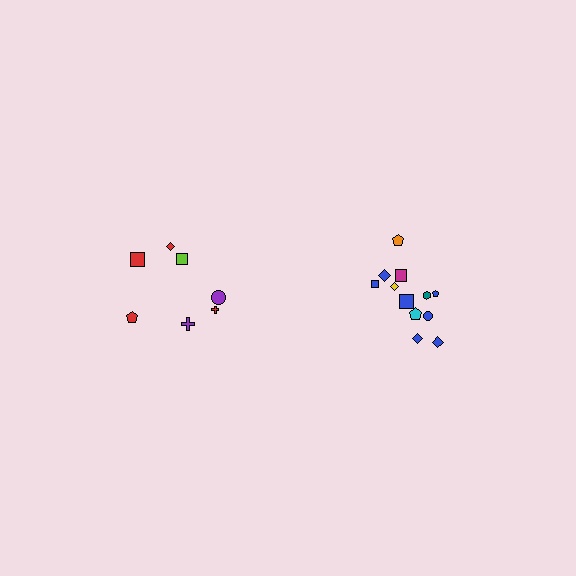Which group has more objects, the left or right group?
The right group.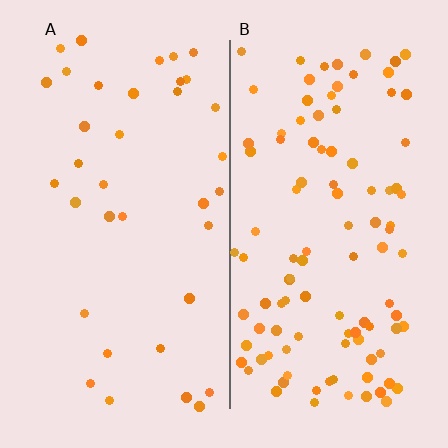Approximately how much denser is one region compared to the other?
Approximately 2.9× — region B over region A.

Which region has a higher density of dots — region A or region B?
B (the right).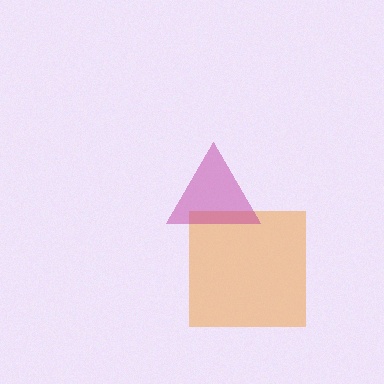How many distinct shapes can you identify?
There are 2 distinct shapes: an orange square, a magenta triangle.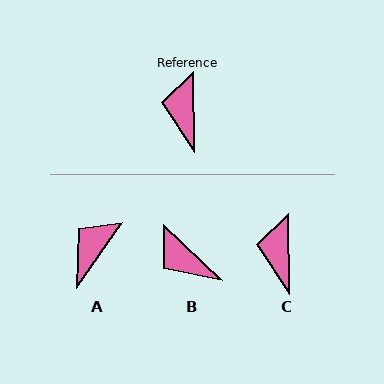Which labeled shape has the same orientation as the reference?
C.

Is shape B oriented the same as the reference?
No, it is off by about 46 degrees.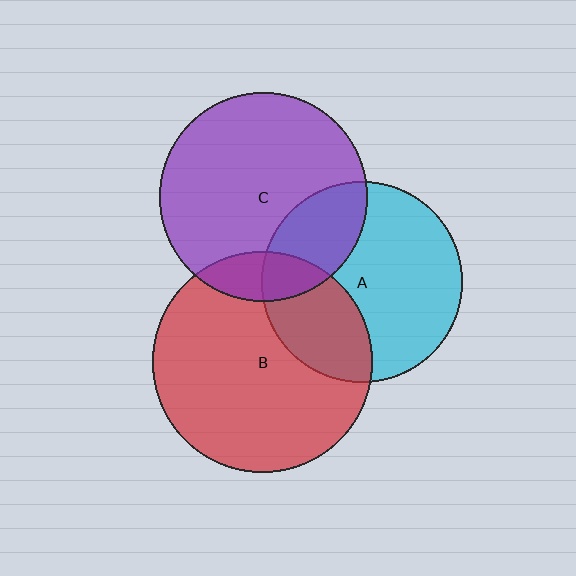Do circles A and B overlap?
Yes.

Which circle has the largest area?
Circle B (red).